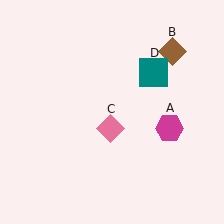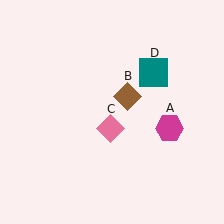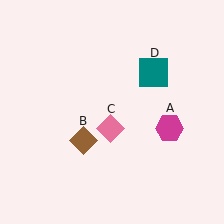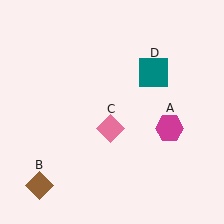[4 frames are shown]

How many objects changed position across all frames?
1 object changed position: brown diamond (object B).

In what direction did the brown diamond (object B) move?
The brown diamond (object B) moved down and to the left.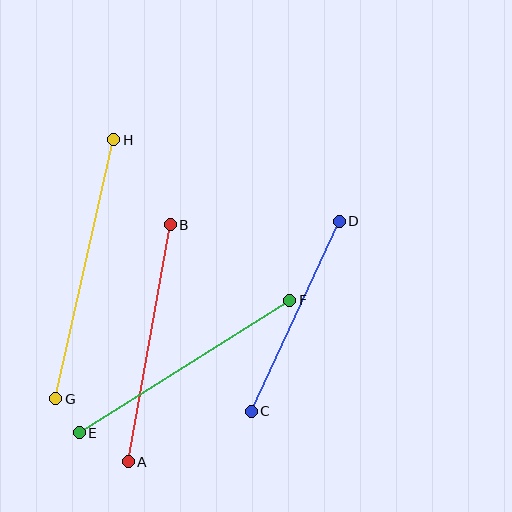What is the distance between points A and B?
The distance is approximately 241 pixels.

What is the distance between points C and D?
The distance is approximately 209 pixels.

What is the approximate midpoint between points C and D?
The midpoint is at approximately (295, 316) pixels.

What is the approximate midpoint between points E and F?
The midpoint is at approximately (185, 367) pixels.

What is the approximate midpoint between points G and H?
The midpoint is at approximately (85, 269) pixels.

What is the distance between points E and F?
The distance is approximately 249 pixels.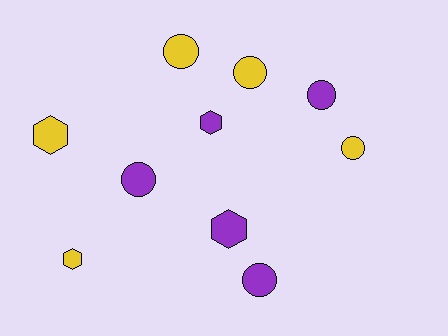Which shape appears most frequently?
Circle, with 6 objects.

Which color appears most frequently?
Purple, with 5 objects.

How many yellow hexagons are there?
There are 2 yellow hexagons.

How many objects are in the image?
There are 10 objects.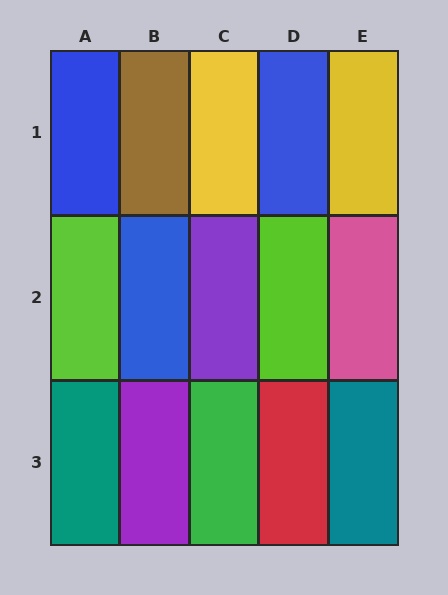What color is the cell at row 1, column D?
Blue.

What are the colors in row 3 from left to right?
Teal, purple, green, red, teal.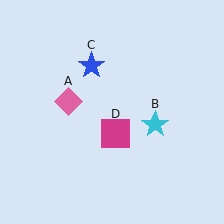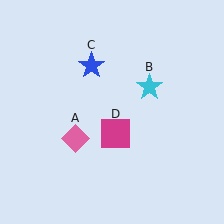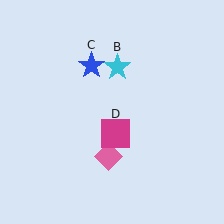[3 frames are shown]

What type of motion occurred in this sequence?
The pink diamond (object A), cyan star (object B) rotated counterclockwise around the center of the scene.